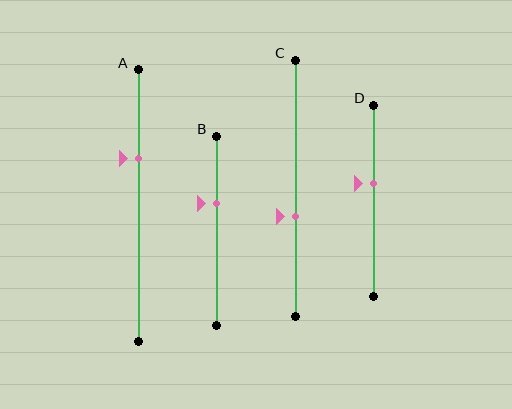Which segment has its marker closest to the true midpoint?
Segment D has its marker closest to the true midpoint.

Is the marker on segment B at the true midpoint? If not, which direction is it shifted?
No, the marker on segment B is shifted upward by about 15% of the segment length.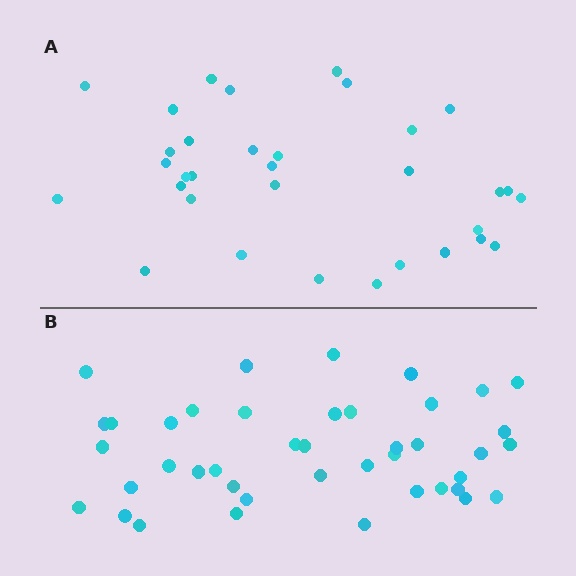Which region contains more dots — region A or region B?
Region B (the bottom region) has more dots.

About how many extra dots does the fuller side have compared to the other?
Region B has roughly 8 or so more dots than region A.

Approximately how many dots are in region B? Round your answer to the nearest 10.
About 40 dots. (The exact count is 42, which rounds to 40.)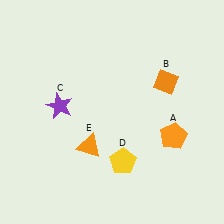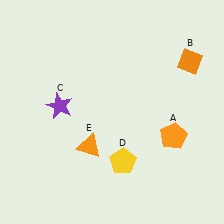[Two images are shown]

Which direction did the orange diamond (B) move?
The orange diamond (B) moved right.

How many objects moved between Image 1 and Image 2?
1 object moved between the two images.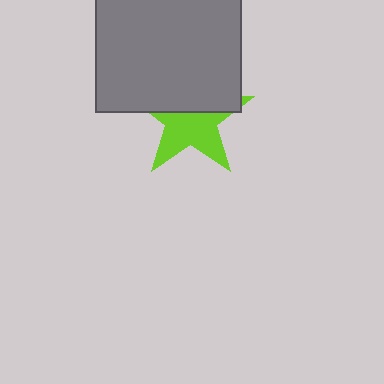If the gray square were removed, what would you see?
You would see the complete lime star.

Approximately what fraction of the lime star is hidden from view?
Roughly 47% of the lime star is hidden behind the gray square.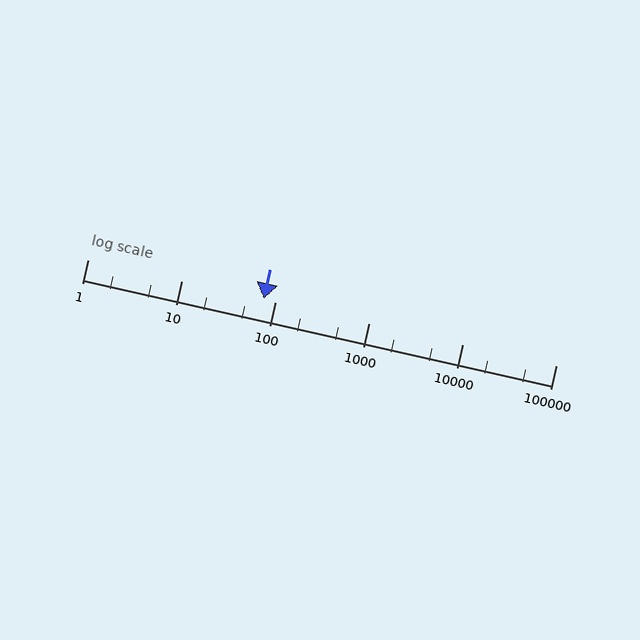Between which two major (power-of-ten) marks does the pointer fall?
The pointer is between 10 and 100.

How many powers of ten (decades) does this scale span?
The scale spans 5 decades, from 1 to 100000.